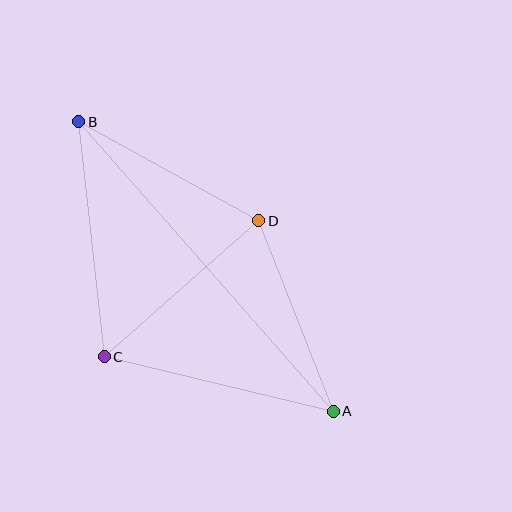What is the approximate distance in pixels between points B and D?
The distance between B and D is approximately 206 pixels.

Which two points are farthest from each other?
Points A and B are farthest from each other.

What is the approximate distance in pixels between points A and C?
The distance between A and C is approximately 235 pixels.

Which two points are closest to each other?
Points A and D are closest to each other.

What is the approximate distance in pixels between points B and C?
The distance between B and C is approximately 236 pixels.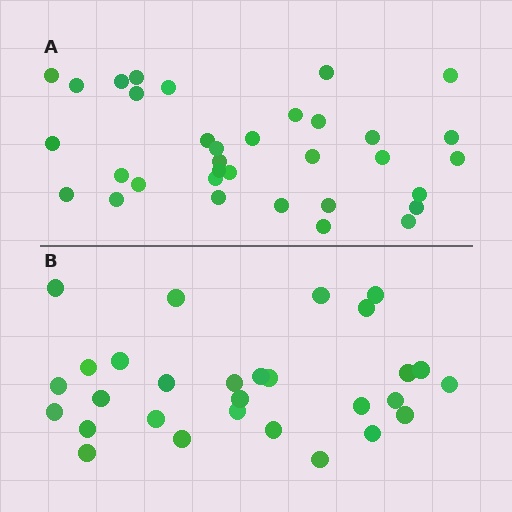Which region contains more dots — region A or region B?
Region A (the top region) has more dots.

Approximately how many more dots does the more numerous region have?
Region A has about 5 more dots than region B.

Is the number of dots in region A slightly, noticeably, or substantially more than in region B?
Region A has only slightly more — the two regions are fairly close. The ratio is roughly 1.2 to 1.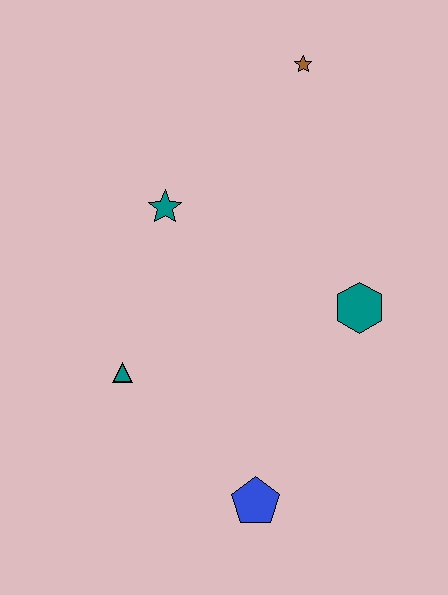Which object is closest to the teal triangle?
The teal star is closest to the teal triangle.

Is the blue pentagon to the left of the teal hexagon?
Yes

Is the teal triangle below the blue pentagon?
No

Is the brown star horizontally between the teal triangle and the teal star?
No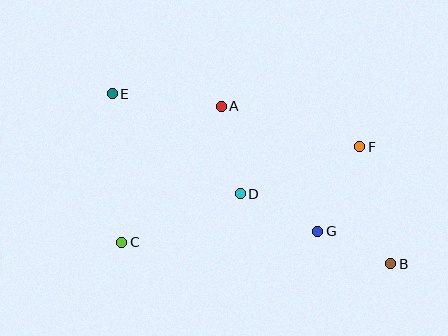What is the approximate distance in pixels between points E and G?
The distance between E and G is approximately 247 pixels.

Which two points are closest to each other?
Points B and G are closest to each other.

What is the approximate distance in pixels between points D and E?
The distance between D and E is approximately 162 pixels.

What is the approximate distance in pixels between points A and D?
The distance between A and D is approximately 89 pixels.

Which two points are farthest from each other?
Points B and E are farthest from each other.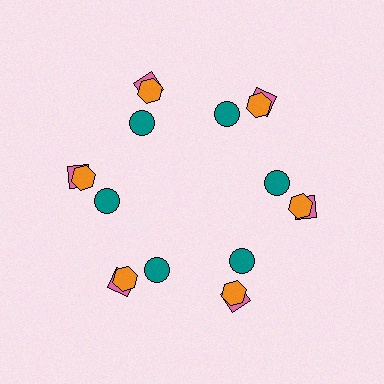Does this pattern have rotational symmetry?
Yes, this pattern has 6-fold rotational symmetry. It looks the same after rotating 60 degrees around the center.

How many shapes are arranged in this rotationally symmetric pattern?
There are 18 shapes, arranged in 6 groups of 3.